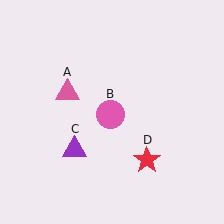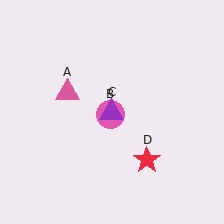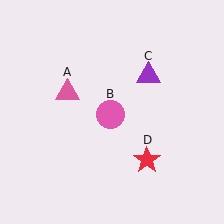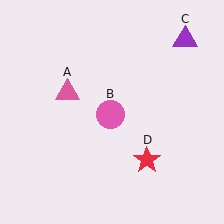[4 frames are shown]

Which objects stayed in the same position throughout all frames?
Pink triangle (object A) and pink circle (object B) and red star (object D) remained stationary.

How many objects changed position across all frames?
1 object changed position: purple triangle (object C).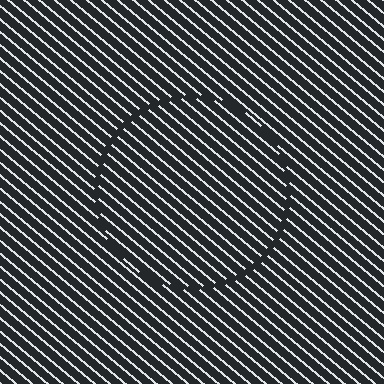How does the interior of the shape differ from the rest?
The interior of the shape contains the same grating, shifted by half a period — the contour is defined by the phase discontinuity where line-ends from the inner and outer gratings abut.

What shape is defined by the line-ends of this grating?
An illusory circle. The interior of the shape contains the same grating, shifted by half a period — the contour is defined by the phase discontinuity where line-ends from the inner and outer gratings abut.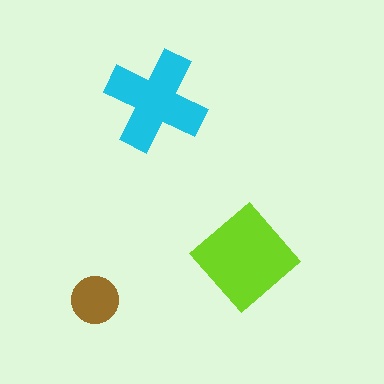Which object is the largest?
The lime diamond.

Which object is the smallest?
The brown circle.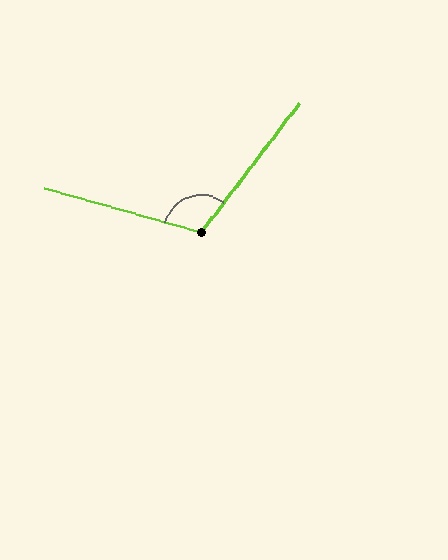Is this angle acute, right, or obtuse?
It is obtuse.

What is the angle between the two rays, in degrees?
Approximately 111 degrees.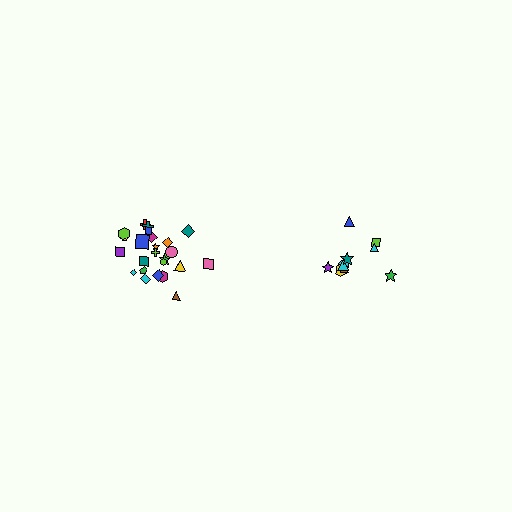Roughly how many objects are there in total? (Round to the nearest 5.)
Roughly 35 objects in total.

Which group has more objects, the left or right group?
The left group.